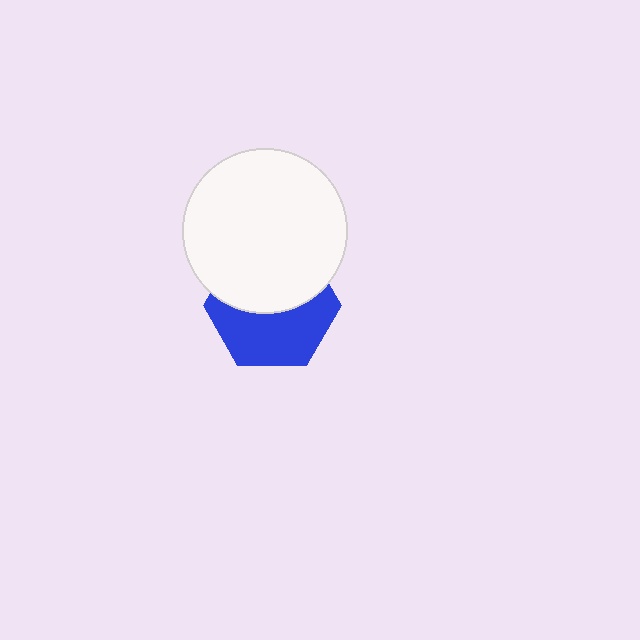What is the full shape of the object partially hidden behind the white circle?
The partially hidden object is a blue hexagon.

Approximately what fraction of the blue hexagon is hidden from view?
Roughly 49% of the blue hexagon is hidden behind the white circle.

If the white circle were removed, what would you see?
You would see the complete blue hexagon.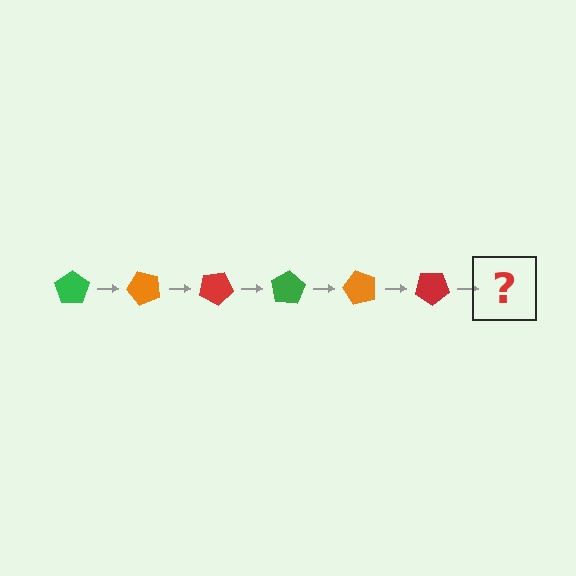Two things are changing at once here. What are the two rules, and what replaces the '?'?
The two rules are that it rotates 50 degrees each step and the color cycles through green, orange, and red. The '?' should be a green pentagon, rotated 300 degrees from the start.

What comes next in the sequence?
The next element should be a green pentagon, rotated 300 degrees from the start.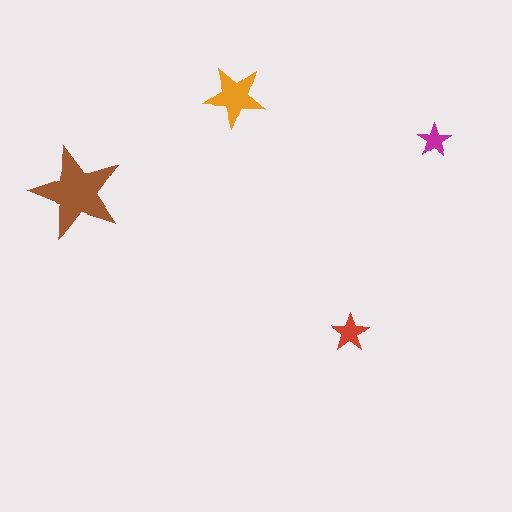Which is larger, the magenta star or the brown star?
The brown one.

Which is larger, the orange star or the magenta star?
The orange one.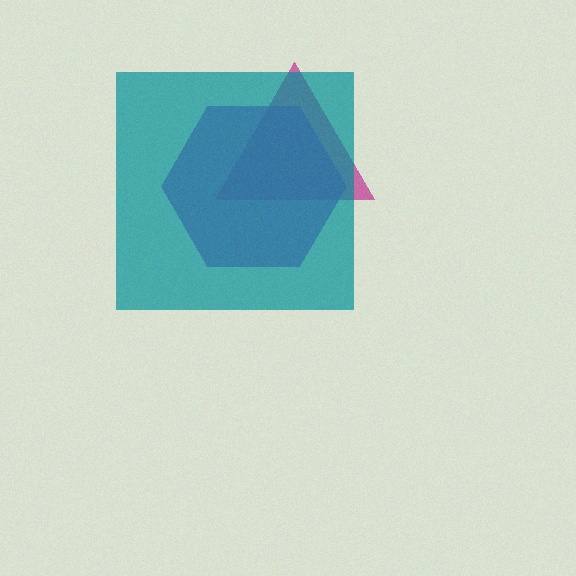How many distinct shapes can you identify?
There are 3 distinct shapes: a magenta triangle, a purple hexagon, a teal square.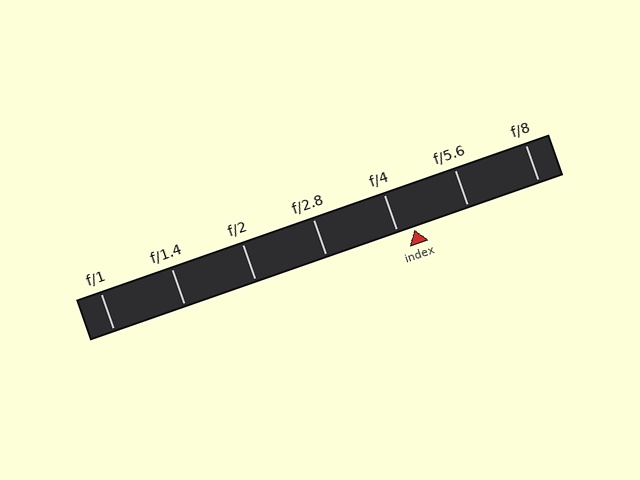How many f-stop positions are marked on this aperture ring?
There are 7 f-stop positions marked.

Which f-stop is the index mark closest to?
The index mark is closest to f/4.